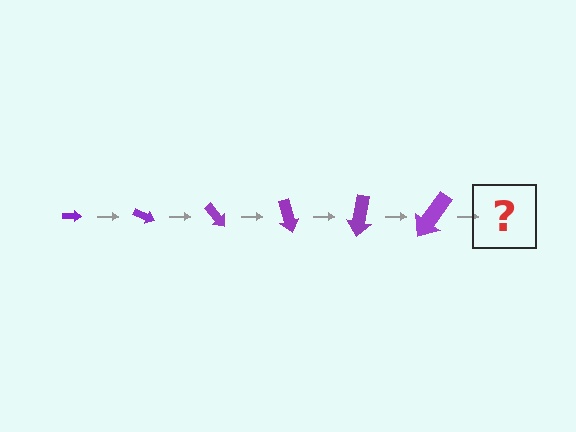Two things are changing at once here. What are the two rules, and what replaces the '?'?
The two rules are that the arrow grows larger each step and it rotates 25 degrees each step. The '?' should be an arrow, larger than the previous one and rotated 150 degrees from the start.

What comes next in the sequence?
The next element should be an arrow, larger than the previous one and rotated 150 degrees from the start.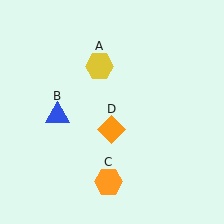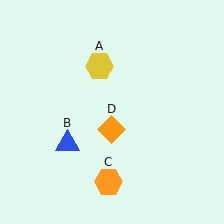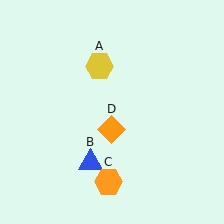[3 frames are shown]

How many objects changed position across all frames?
1 object changed position: blue triangle (object B).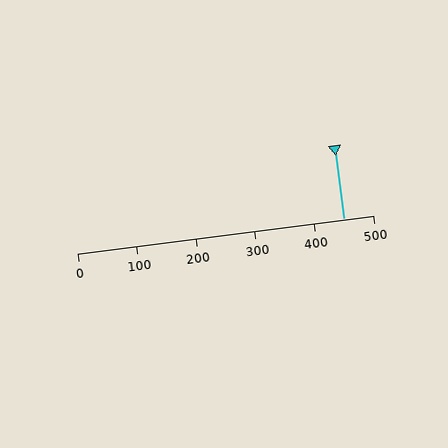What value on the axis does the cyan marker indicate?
The marker indicates approximately 450.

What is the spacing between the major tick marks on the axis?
The major ticks are spaced 100 apart.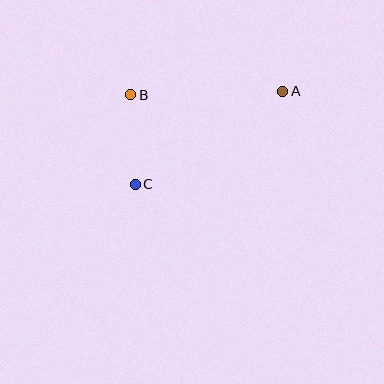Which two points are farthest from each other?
Points A and C are farthest from each other.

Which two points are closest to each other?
Points B and C are closest to each other.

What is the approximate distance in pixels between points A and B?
The distance between A and B is approximately 152 pixels.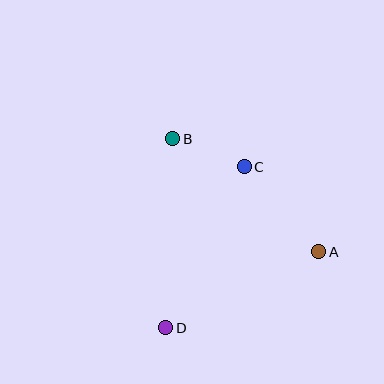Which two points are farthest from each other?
Points B and D are farthest from each other.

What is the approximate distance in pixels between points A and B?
The distance between A and B is approximately 184 pixels.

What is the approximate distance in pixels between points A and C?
The distance between A and C is approximately 113 pixels.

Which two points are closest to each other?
Points B and C are closest to each other.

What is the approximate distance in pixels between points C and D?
The distance between C and D is approximately 179 pixels.